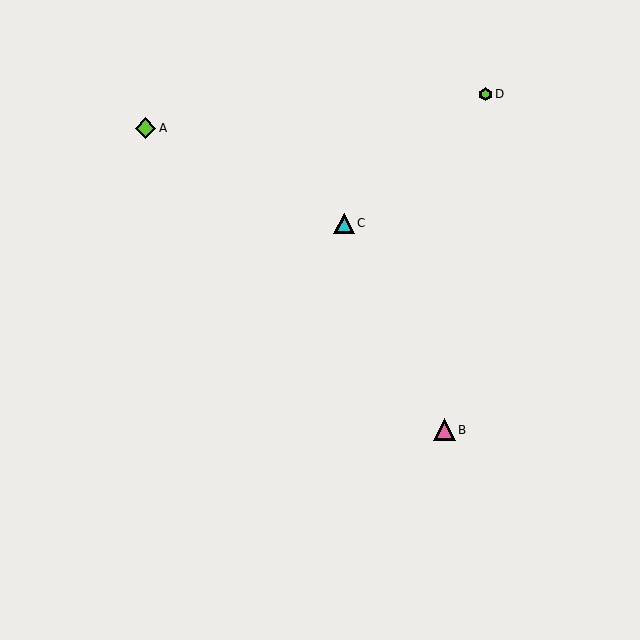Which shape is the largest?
The pink triangle (labeled B) is the largest.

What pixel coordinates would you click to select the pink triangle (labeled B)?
Click at (444, 430) to select the pink triangle B.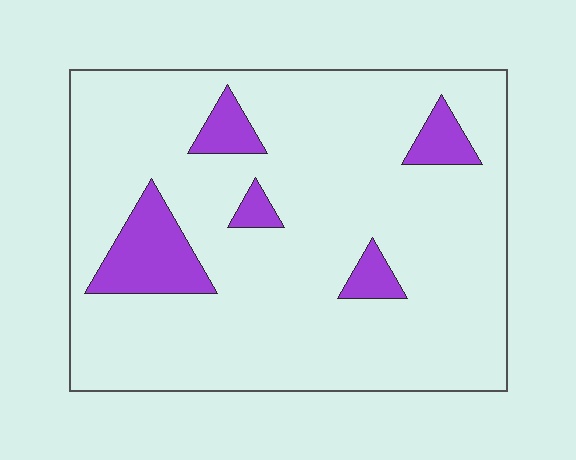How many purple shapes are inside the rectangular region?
5.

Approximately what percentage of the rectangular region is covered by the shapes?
Approximately 10%.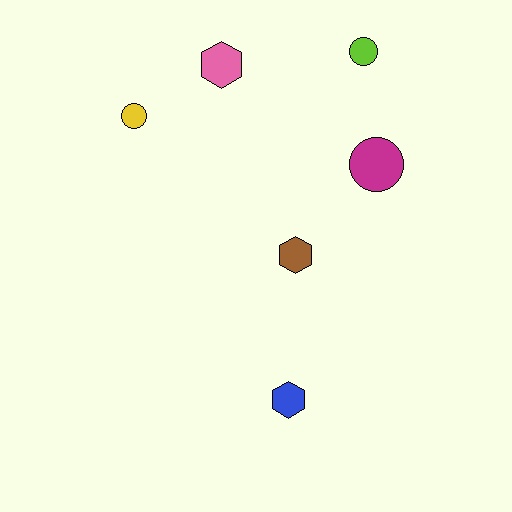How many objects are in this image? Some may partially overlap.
There are 6 objects.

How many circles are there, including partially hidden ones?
There are 3 circles.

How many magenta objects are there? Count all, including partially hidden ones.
There is 1 magenta object.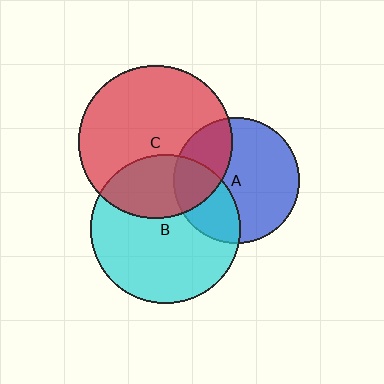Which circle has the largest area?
Circle C (red).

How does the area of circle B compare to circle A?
Approximately 1.4 times.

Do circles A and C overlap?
Yes.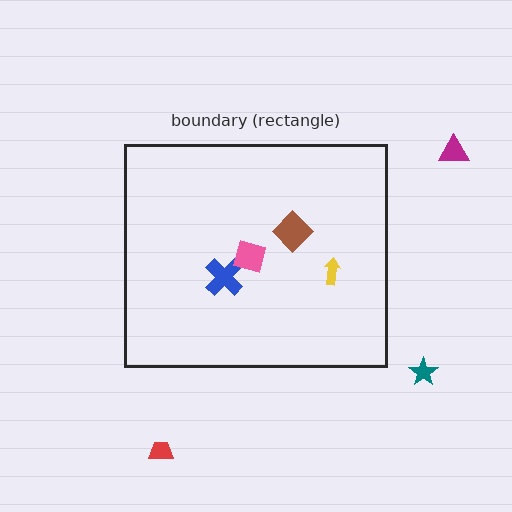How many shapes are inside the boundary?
4 inside, 3 outside.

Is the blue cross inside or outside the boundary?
Inside.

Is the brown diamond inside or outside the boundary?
Inside.